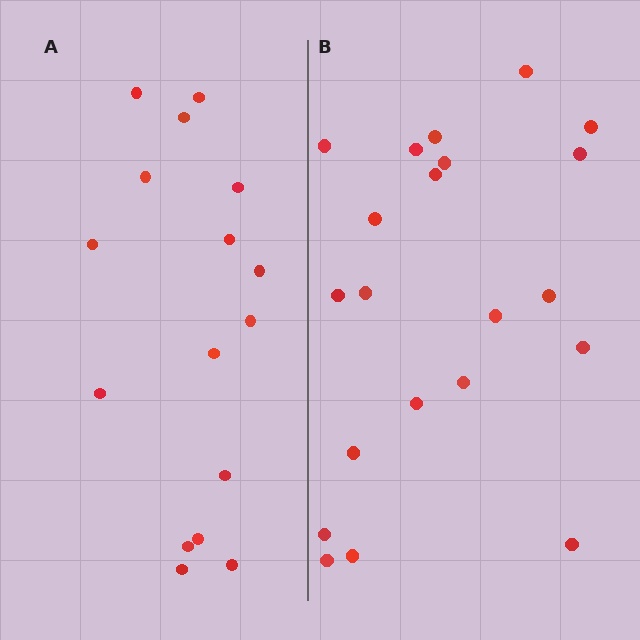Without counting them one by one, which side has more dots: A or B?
Region B (the right region) has more dots.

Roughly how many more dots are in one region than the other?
Region B has about 5 more dots than region A.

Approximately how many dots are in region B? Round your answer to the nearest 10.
About 20 dots. (The exact count is 21, which rounds to 20.)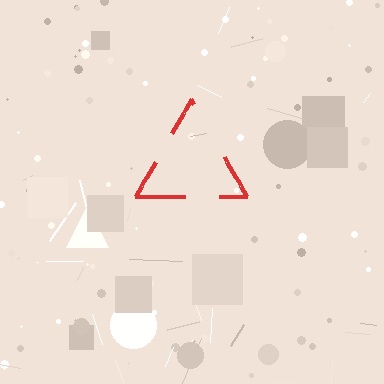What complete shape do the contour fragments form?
The contour fragments form a triangle.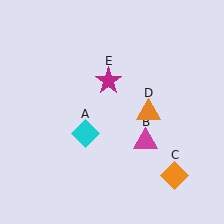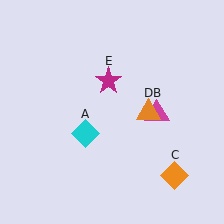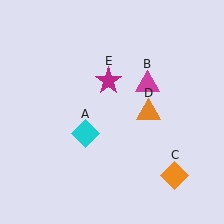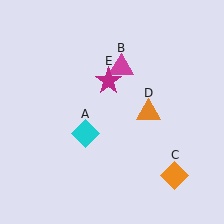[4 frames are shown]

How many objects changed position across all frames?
1 object changed position: magenta triangle (object B).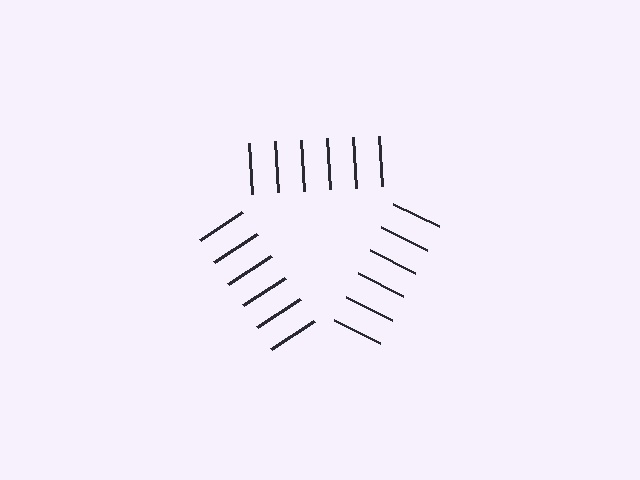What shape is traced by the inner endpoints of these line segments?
An illusory triangle — the line segments terminate on its edges but no continuous stroke is drawn.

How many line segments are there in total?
18 — 6 along each of the 3 edges.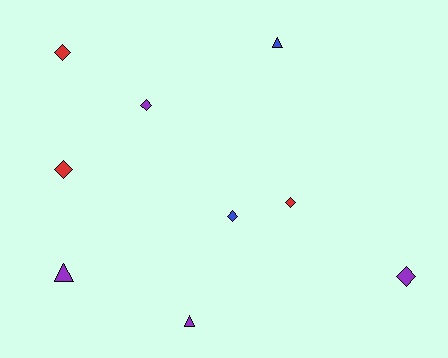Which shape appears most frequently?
Diamond, with 6 objects.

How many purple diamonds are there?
There are 2 purple diamonds.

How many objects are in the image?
There are 9 objects.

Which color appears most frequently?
Purple, with 4 objects.